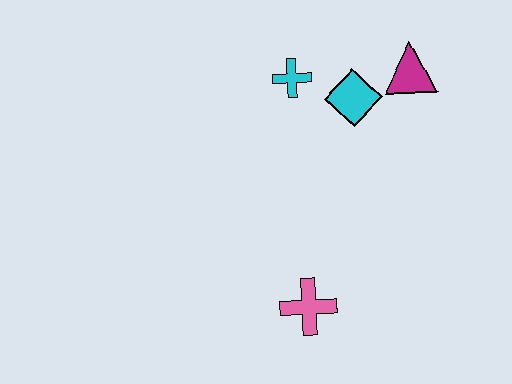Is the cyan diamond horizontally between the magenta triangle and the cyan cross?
Yes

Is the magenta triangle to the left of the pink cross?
No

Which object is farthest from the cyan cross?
The pink cross is farthest from the cyan cross.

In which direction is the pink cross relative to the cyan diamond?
The pink cross is below the cyan diamond.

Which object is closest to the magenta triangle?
The cyan diamond is closest to the magenta triangle.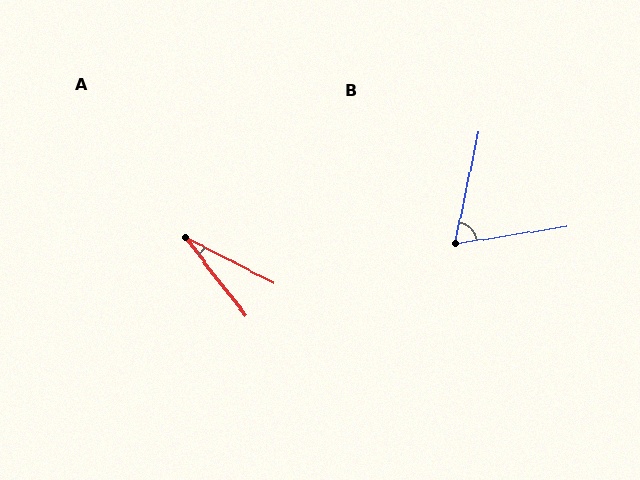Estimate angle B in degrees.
Approximately 69 degrees.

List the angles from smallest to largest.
A (25°), B (69°).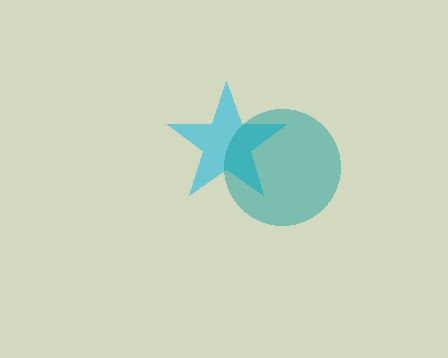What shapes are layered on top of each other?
The layered shapes are: a cyan star, a teal circle.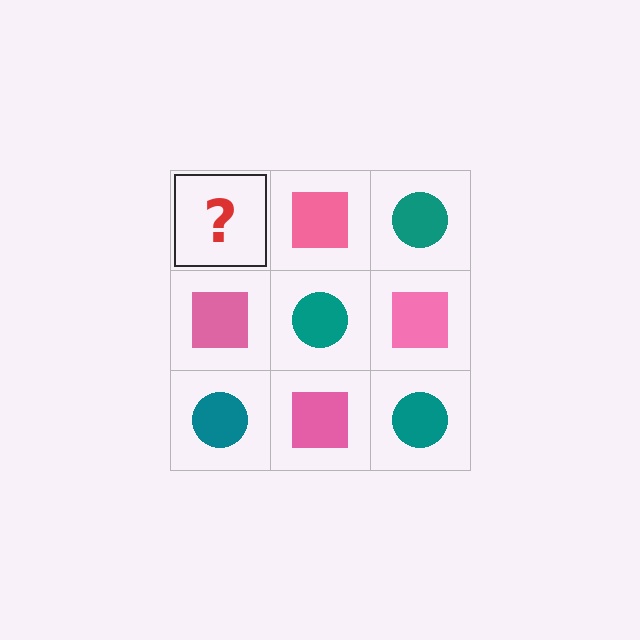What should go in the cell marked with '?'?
The missing cell should contain a teal circle.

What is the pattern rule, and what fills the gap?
The rule is that it alternates teal circle and pink square in a checkerboard pattern. The gap should be filled with a teal circle.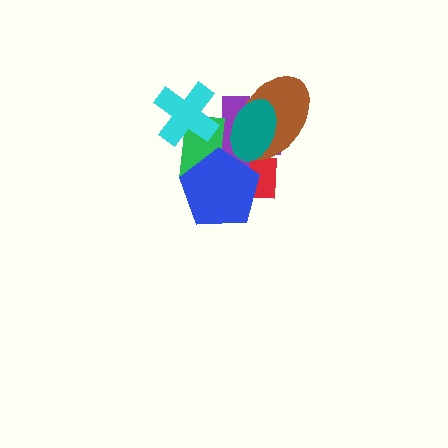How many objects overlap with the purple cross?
6 objects overlap with the purple cross.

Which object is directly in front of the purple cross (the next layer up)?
The green rectangle is directly in front of the purple cross.